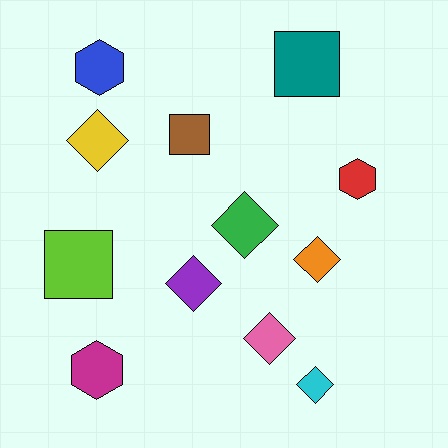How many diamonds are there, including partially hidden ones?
There are 6 diamonds.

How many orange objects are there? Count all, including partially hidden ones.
There is 1 orange object.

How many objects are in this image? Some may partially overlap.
There are 12 objects.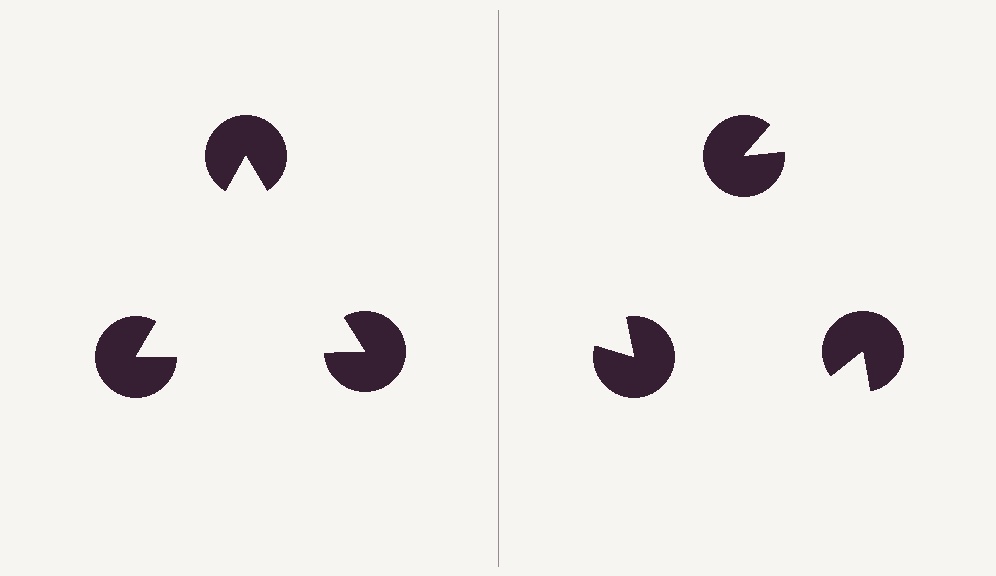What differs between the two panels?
The pac-man discs are positioned identically on both sides; only the wedge orientations differ. On the left they align to a triangle; on the right they are misaligned.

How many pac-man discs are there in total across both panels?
6 — 3 on each side.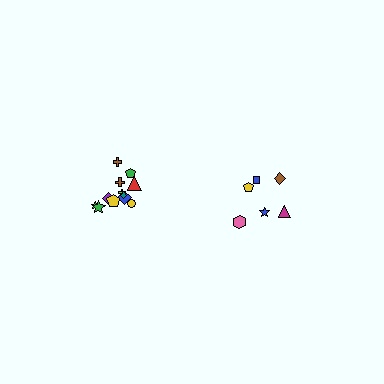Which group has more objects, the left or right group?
The left group.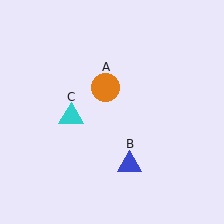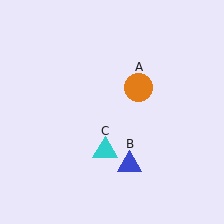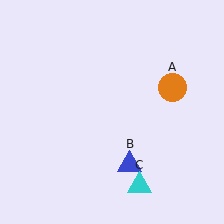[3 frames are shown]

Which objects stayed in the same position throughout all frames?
Blue triangle (object B) remained stationary.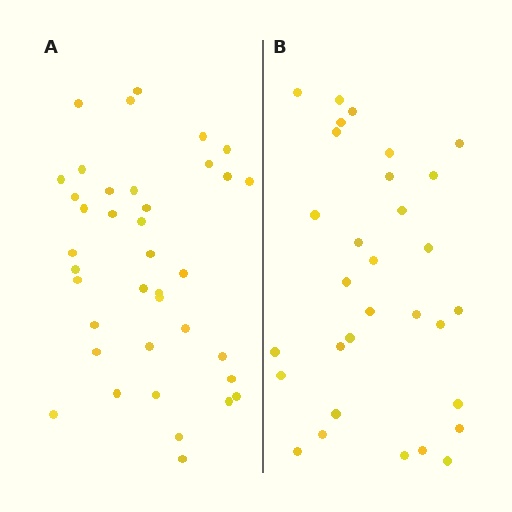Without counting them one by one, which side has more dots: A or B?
Region A (the left region) has more dots.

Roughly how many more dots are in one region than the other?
Region A has roughly 8 or so more dots than region B.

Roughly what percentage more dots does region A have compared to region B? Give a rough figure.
About 25% more.